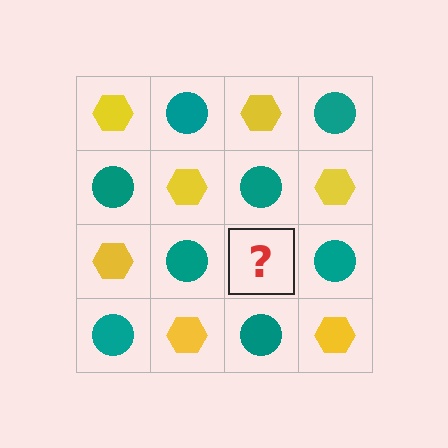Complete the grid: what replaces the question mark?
The question mark should be replaced with a yellow hexagon.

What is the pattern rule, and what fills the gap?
The rule is that it alternates yellow hexagon and teal circle in a checkerboard pattern. The gap should be filled with a yellow hexagon.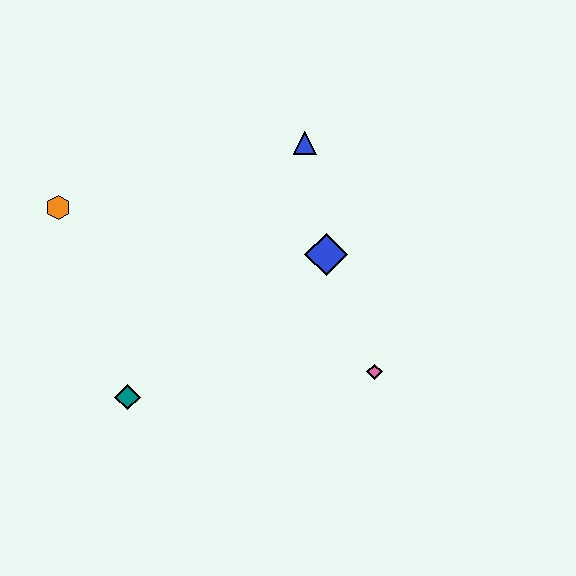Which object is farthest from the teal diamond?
The blue triangle is farthest from the teal diamond.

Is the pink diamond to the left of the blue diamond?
No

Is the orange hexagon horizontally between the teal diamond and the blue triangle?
No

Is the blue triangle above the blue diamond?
Yes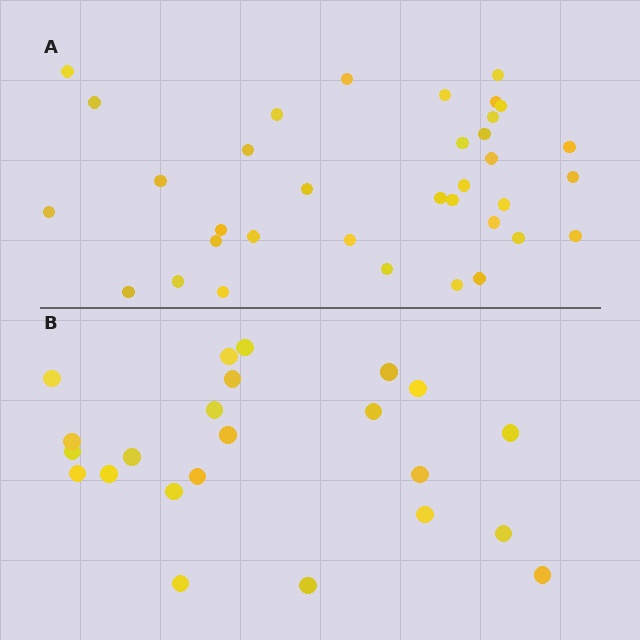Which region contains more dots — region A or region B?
Region A (the top region) has more dots.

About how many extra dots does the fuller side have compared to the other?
Region A has roughly 12 or so more dots than region B.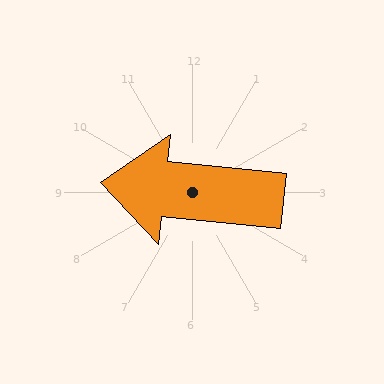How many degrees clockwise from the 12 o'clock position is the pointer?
Approximately 276 degrees.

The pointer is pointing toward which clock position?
Roughly 9 o'clock.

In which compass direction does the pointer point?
West.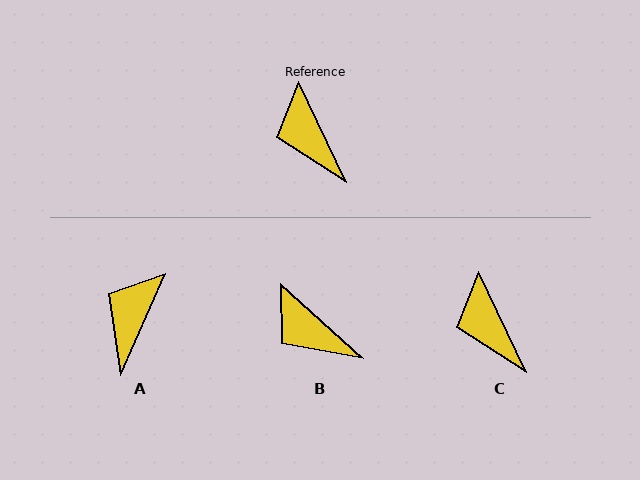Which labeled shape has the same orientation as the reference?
C.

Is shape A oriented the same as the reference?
No, it is off by about 49 degrees.